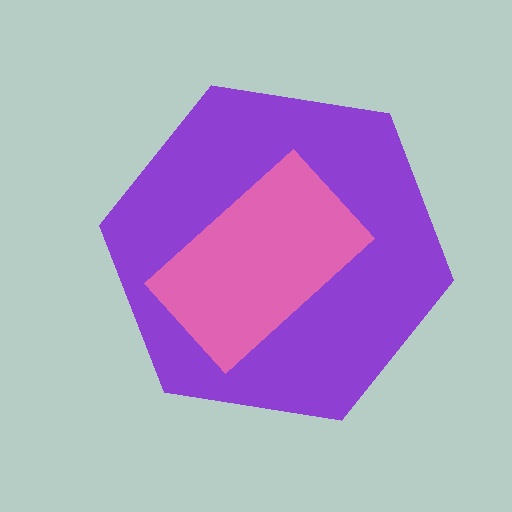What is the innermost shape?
The pink rectangle.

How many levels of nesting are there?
2.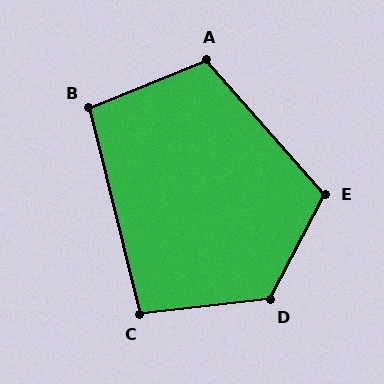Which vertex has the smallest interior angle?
C, at approximately 97 degrees.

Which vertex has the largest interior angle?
D, at approximately 124 degrees.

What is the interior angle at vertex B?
Approximately 98 degrees (obtuse).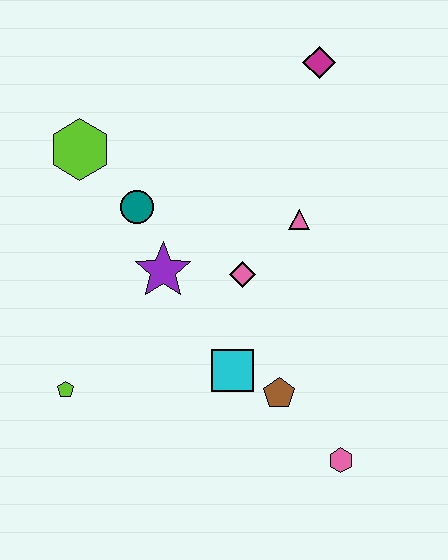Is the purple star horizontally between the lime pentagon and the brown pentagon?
Yes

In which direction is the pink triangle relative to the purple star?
The pink triangle is to the right of the purple star.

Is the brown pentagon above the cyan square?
No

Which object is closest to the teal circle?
The purple star is closest to the teal circle.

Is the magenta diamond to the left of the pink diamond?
No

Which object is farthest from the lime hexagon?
The pink hexagon is farthest from the lime hexagon.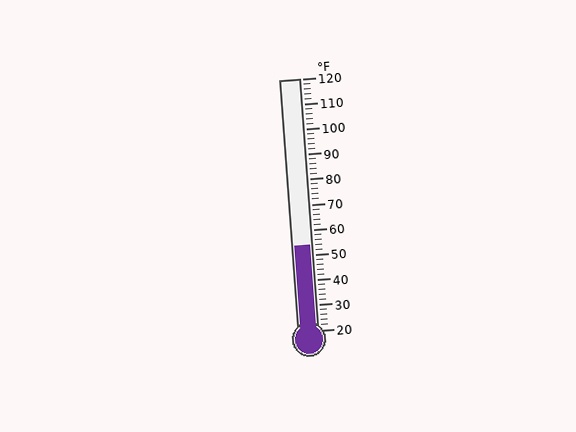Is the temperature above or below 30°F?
The temperature is above 30°F.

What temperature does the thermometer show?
The thermometer shows approximately 54°F.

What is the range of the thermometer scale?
The thermometer scale ranges from 20°F to 120°F.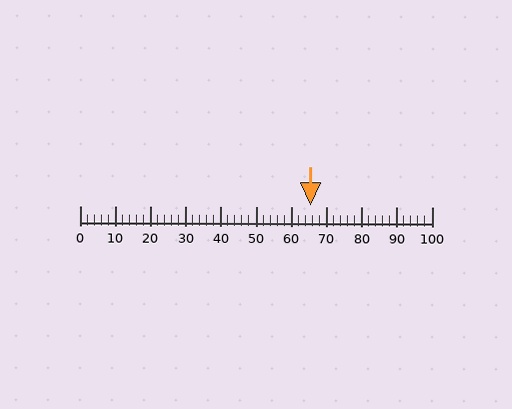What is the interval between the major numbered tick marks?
The major tick marks are spaced 10 units apart.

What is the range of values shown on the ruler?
The ruler shows values from 0 to 100.